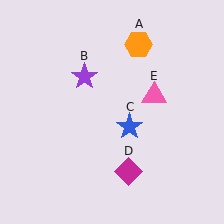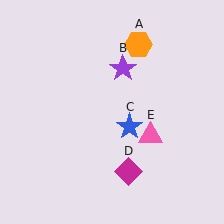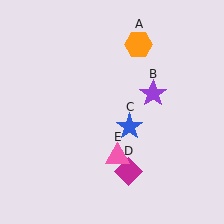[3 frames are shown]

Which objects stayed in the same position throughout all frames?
Orange hexagon (object A) and blue star (object C) and magenta diamond (object D) remained stationary.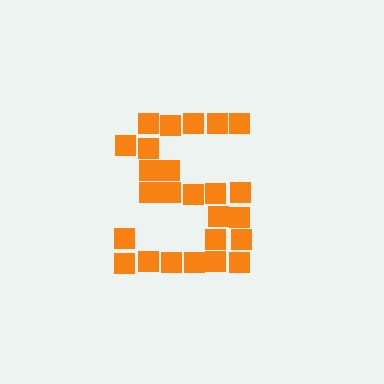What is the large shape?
The large shape is the letter S.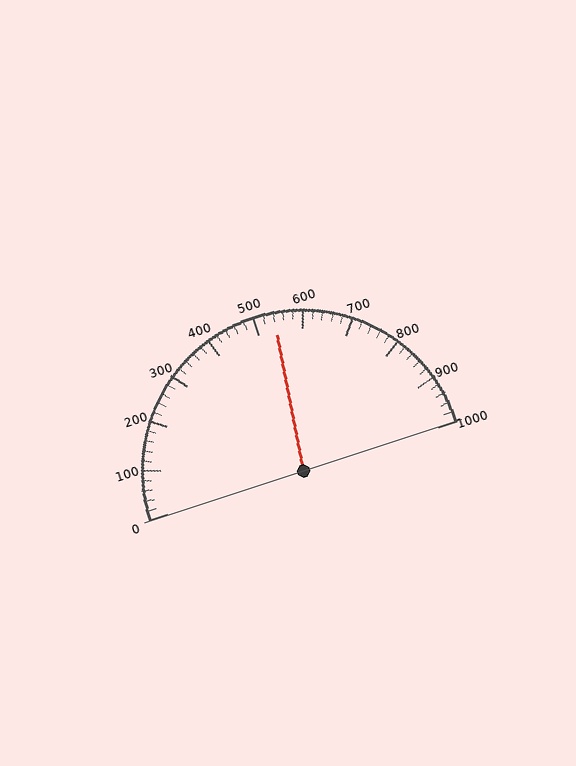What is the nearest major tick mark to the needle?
The nearest major tick mark is 500.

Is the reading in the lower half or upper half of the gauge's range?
The reading is in the upper half of the range (0 to 1000).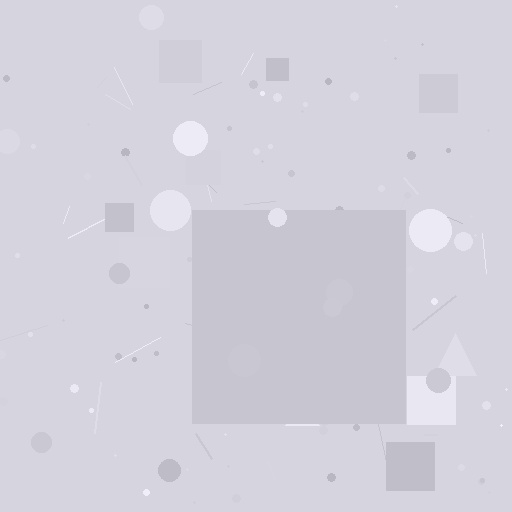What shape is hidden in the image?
A square is hidden in the image.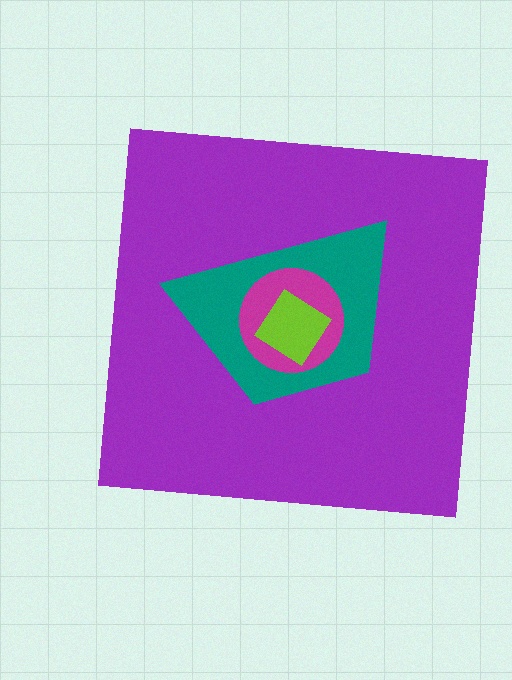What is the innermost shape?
The lime diamond.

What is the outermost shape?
The purple square.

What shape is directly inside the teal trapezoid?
The magenta circle.